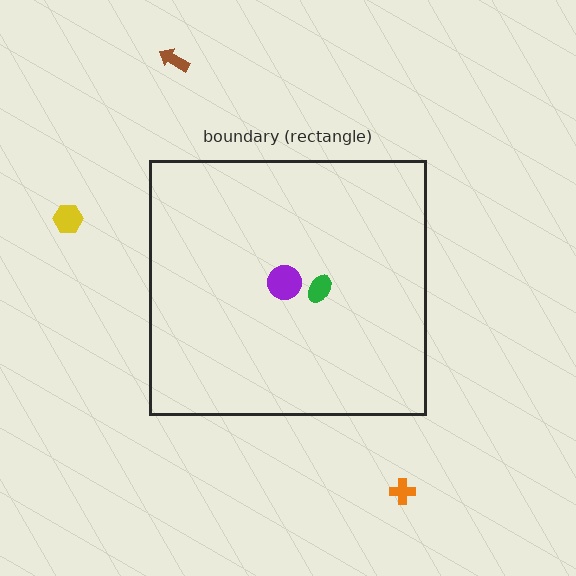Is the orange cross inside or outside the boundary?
Outside.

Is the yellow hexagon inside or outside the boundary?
Outside.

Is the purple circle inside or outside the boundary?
Inside.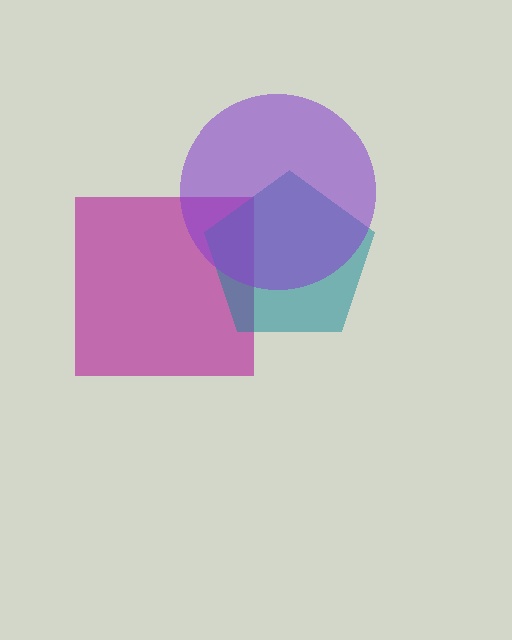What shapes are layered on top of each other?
The layered shapes are: a magenta square, a teal pentagon, a purple circle.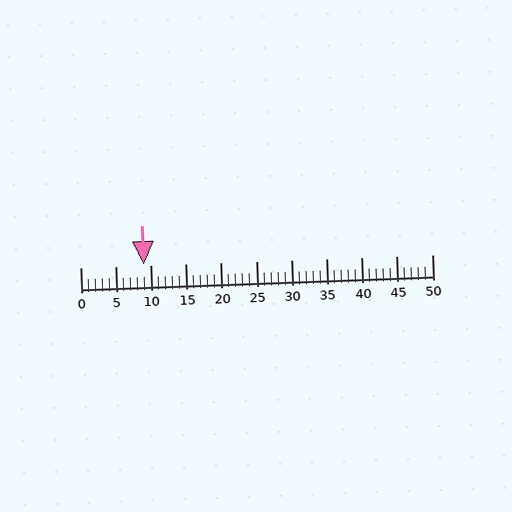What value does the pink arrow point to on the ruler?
The pink arrow points to approximately 9.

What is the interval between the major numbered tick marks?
The major tick marks are spaced 5 units apart.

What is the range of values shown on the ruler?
The ruler shows values from 0 to 50.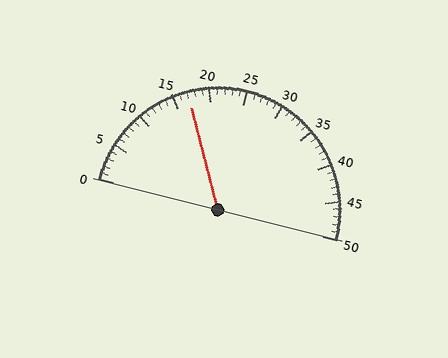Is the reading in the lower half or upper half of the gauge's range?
The reading is in the lower half of the range (0 to 50).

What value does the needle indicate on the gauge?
The needle indicates approximately 17.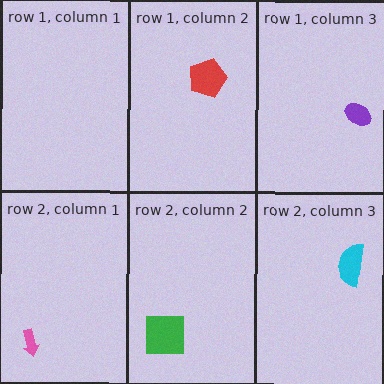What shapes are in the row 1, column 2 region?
The red pentagon.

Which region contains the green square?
The row 2, column 2 region.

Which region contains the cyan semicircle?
The row 2, column 3 region.